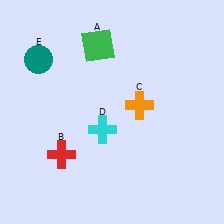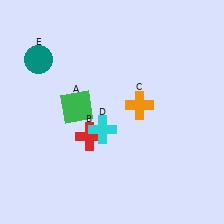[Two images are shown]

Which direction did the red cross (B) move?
The red cross (B) moved right.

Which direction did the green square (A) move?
The green square (A) moved down.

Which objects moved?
The objects that moved are: the green square (A), the red cross (B).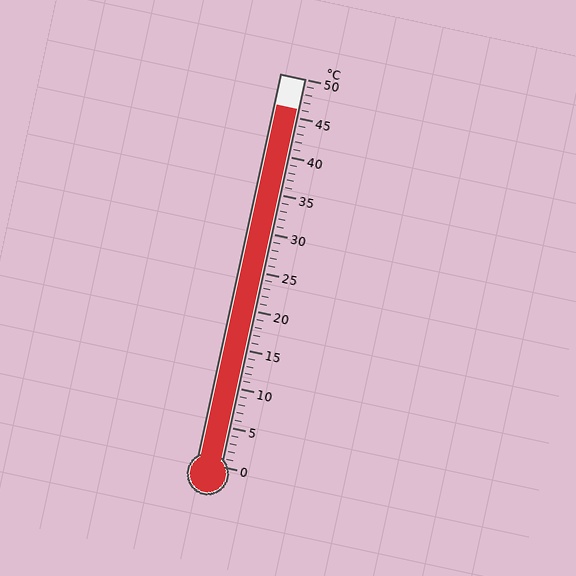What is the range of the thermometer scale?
The thermometer scale ranges from 0°C to 50°C.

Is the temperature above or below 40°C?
The temperature is above 40°C.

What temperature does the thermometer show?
The thermometer shows approximately 46°C.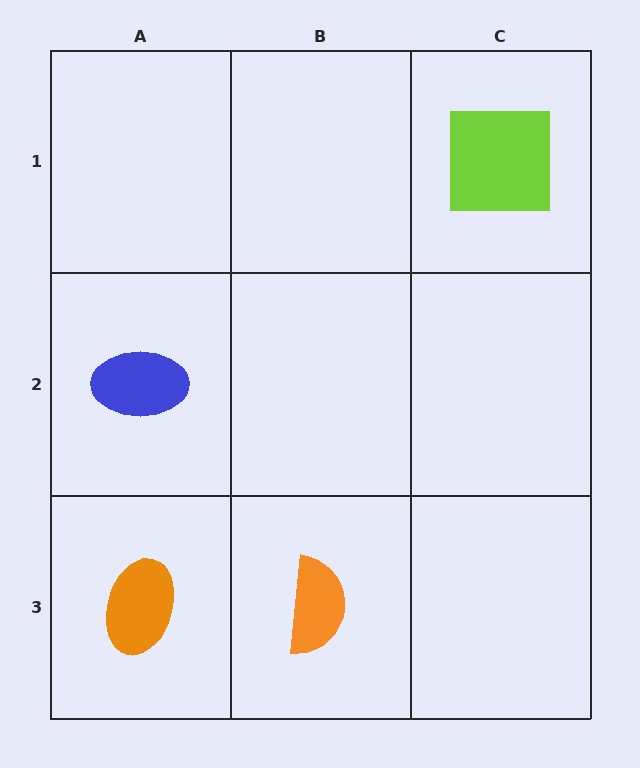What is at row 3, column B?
An orange semicircle.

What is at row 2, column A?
A blue ellipse.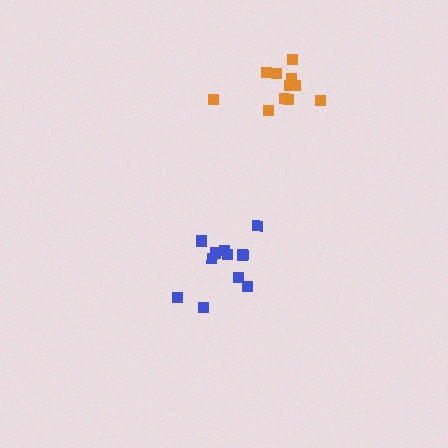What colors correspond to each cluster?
The clusters are colored: blue, orange.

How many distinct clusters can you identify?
There are 2 distinct clusters.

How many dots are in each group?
Group 1: 12 dots, Group 2: 11 dots (23 total).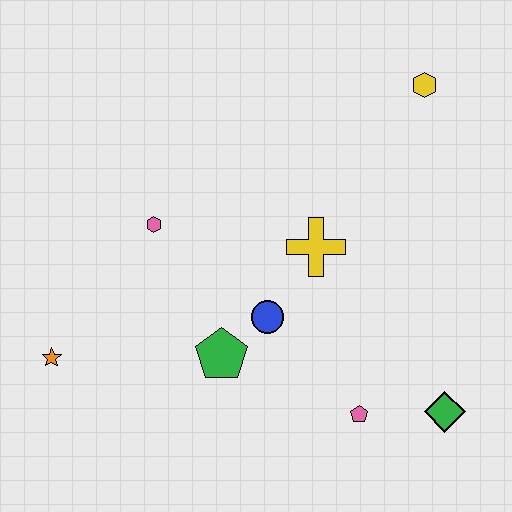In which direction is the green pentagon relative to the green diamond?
The green pentagon is to the left of the green diamond.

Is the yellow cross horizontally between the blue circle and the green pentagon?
No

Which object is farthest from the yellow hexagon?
The orange star is farthest from the yellow hexagon.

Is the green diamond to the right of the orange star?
Yes